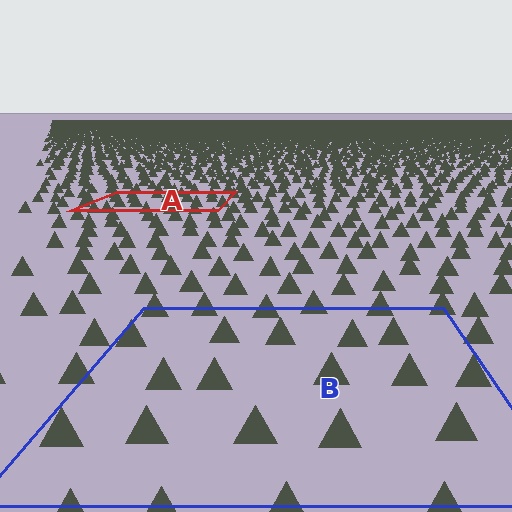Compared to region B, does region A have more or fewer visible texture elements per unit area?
Region A has more texture elements per unit area — they are packed more densely because it is farther away.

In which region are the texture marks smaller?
The texture marks are smaller in region A, because it is farther away.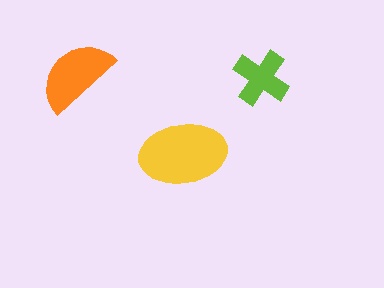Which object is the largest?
The yellow ellipse.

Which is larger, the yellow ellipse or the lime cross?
The yellow ellipse.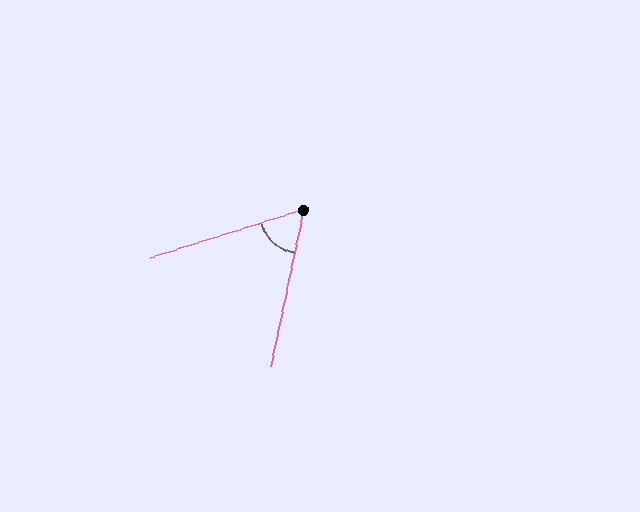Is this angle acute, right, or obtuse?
It is acute.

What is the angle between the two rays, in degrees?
Approximately 61 degrees.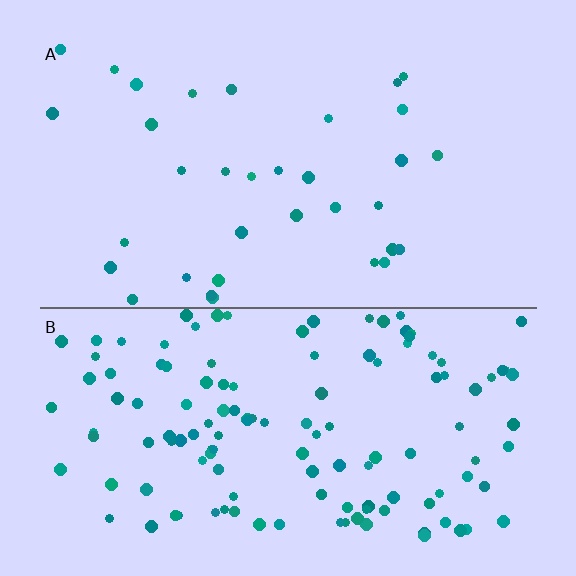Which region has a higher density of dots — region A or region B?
B (the bottom).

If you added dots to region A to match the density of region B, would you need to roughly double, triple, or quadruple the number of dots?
Approximately quadruple.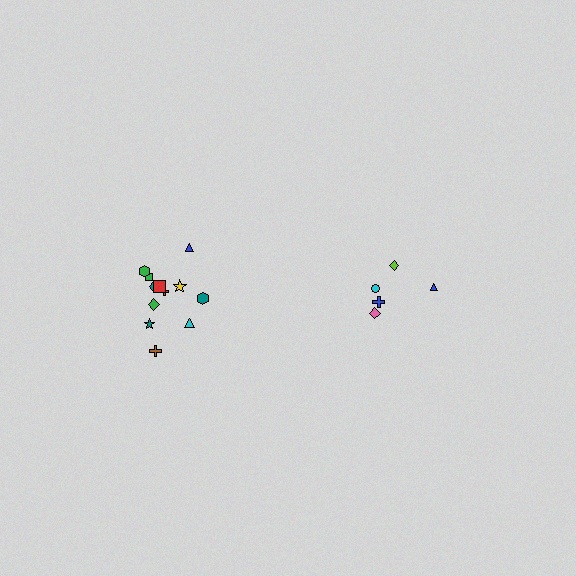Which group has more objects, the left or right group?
The left group.